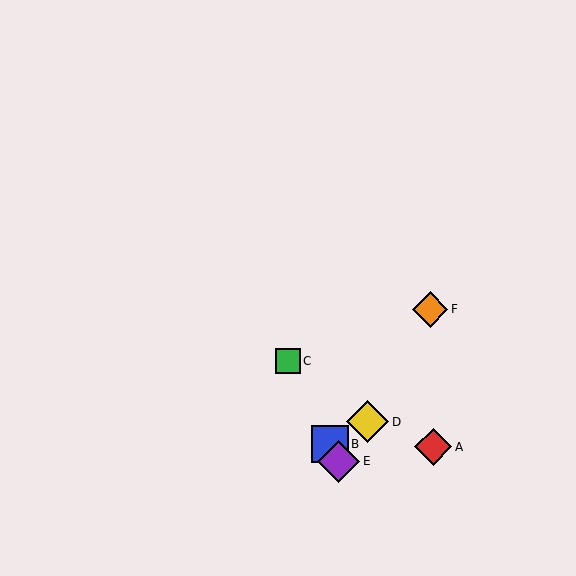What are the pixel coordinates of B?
Object B is at (330, 444).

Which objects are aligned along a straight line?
Objects B, C, E are aligned along a straight line.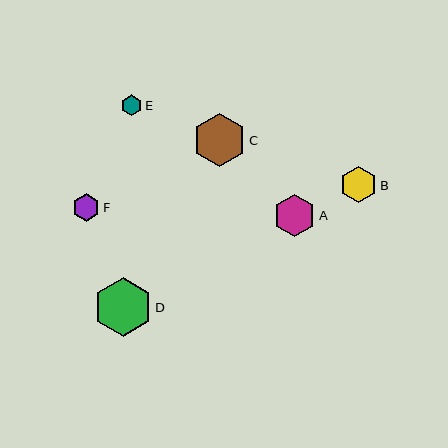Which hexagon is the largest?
Hexagon D is the largest with a size of approximately 59 pixels.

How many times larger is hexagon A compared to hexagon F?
Hexagon A is approximately 1.5 times the size of hexagon F.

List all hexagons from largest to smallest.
From largest to smallest: D, C, A, B, F, E.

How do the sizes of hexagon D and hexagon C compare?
Hexagon D and hexagon C are approximately the same size.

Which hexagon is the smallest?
Hexagon E is the smallest with a size of approximately 21 pixels.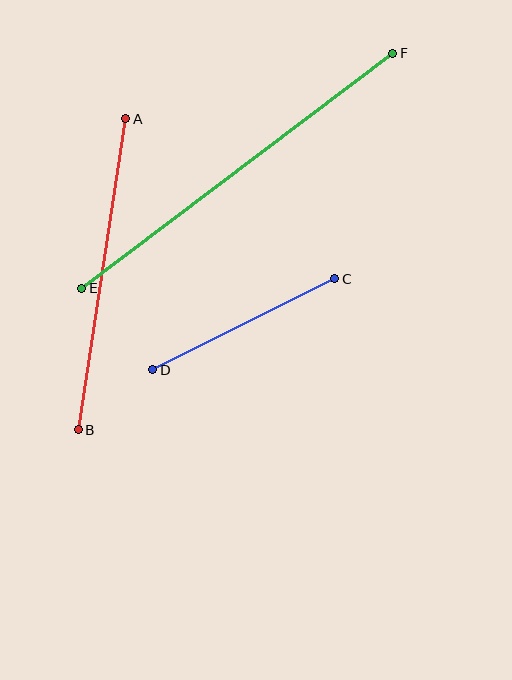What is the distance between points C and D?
The distance is approximately 203 pixels.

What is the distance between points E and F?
The distance is approximately 390 pixels.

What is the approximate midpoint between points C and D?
The midpoint is at approximately (244, 324) pixels.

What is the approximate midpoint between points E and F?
The midpoint is at approximately (237, 171) pixels.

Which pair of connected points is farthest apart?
Points E and F are farthest apart.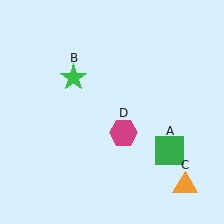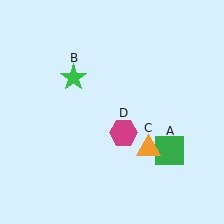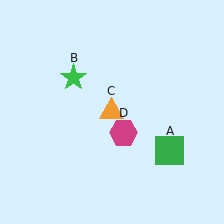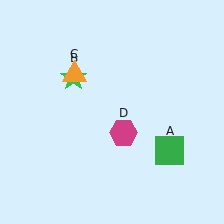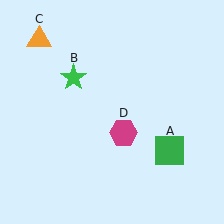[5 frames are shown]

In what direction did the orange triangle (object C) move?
The orange triangle (object C) moved up and to the left.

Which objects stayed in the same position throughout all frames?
Green square (object A) and green star (object B) and magenta hexagon (object D) remained stationary.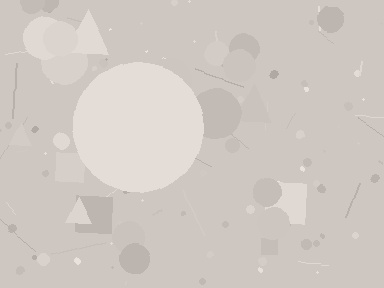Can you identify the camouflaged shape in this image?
The camouflaged shape is a circle.